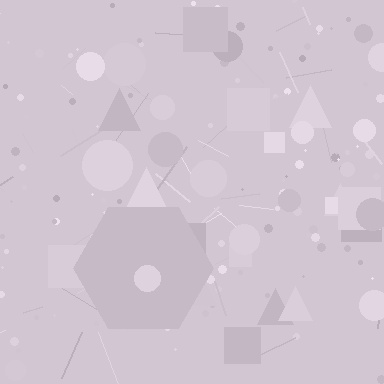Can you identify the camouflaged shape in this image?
The camouflaged shape is a hexagon.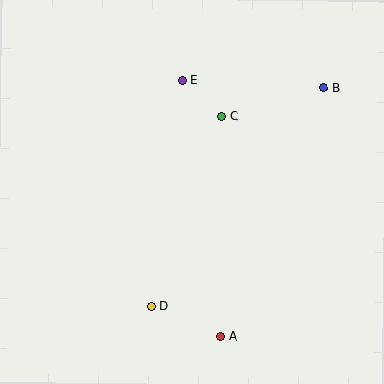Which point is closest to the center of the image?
Point C at (222, 116) is closest to the center.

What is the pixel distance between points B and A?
The distance between B and A is 269 pixels.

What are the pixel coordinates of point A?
Point A is at (221, 336).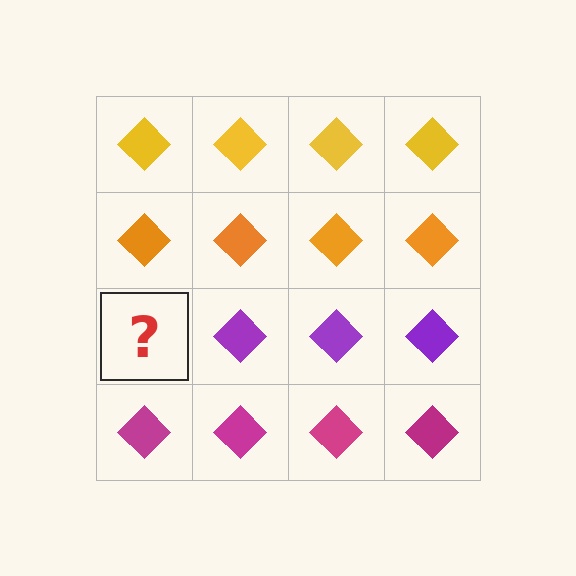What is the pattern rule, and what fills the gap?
The rule is that each row has a consistent color. The gap should be filled with a purple diamond.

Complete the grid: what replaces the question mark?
The question mark should be replaced with a purple diamond.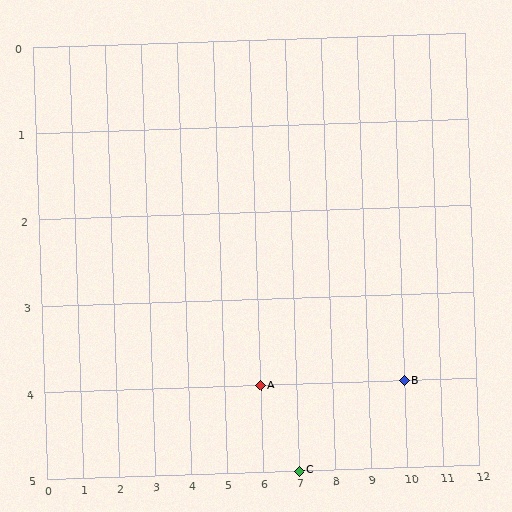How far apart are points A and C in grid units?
Points A and C are 1 column and 1 row apart (about 1.4 grid units diagonally).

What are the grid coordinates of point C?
Point C is at grid coordinates (7, 5).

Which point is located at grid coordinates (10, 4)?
Point B is at (10, 4).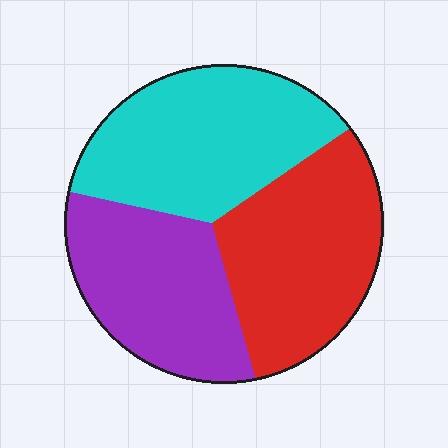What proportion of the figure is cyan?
Cyan covers 36% of the figure.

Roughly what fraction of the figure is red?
Red takes up about one third (1/3) of the figure.